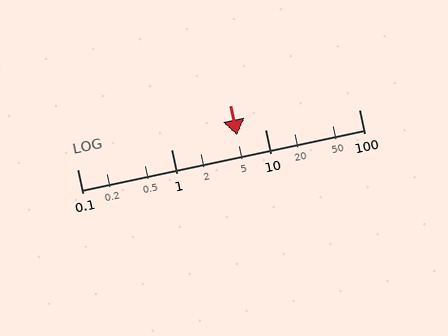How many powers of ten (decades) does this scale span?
The scale spans 3 decades, from 0.1 to 100.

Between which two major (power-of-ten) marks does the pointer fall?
The pointer is between 1 and 10.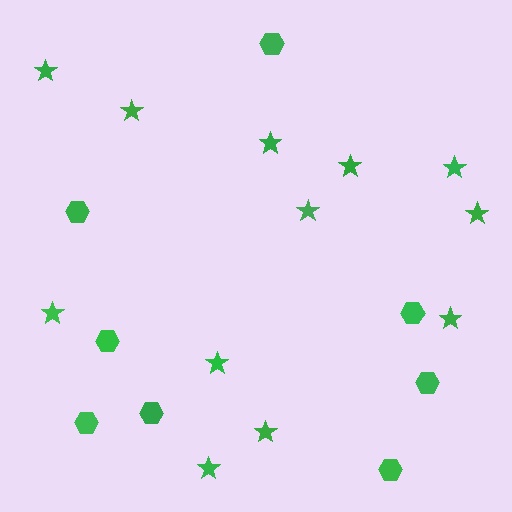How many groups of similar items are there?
There are 2 groups: one group of stars (12) and one group of hexagons (8).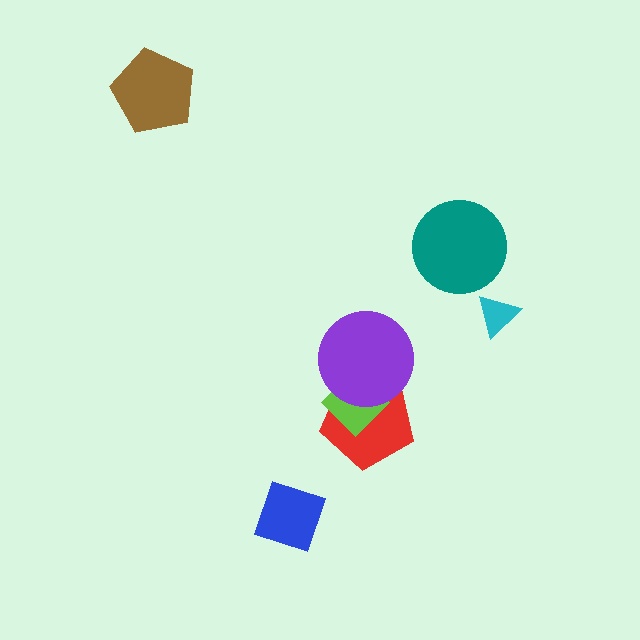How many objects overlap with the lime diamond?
2 objects overlap with the lime diamond.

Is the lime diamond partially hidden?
Yes, it is partially covered by another shape.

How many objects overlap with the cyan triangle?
0 objects overlap with the cyan triangle.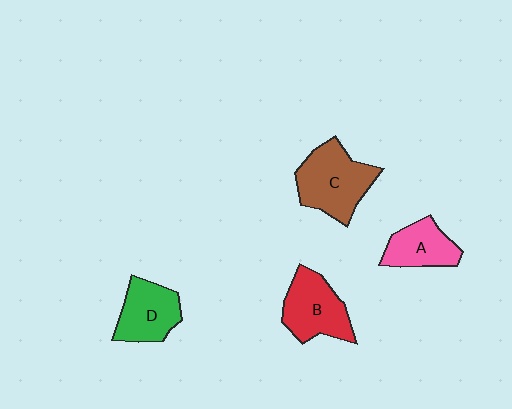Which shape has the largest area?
Shape C (brown).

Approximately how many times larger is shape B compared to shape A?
Approximately 1.3 times.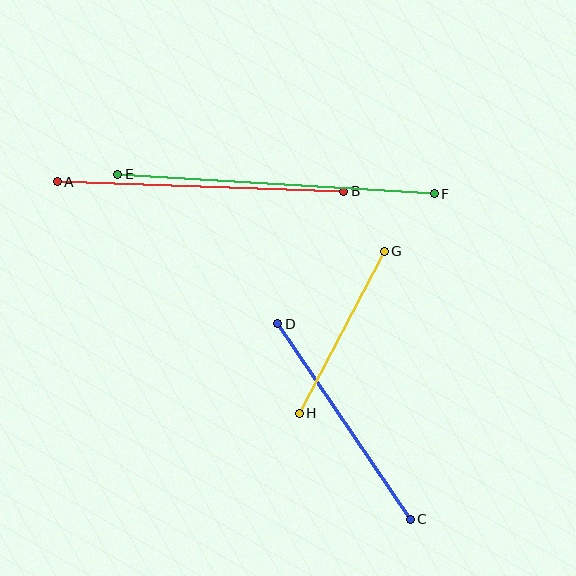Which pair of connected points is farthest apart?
Points E and F are farthest apart.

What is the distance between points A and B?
The distance is approximately 287 pixels.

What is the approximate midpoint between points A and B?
The midpoint is at approximately (201, 187) pixels.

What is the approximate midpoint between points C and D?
The midpoint is at approximately (344, 421) pixels.